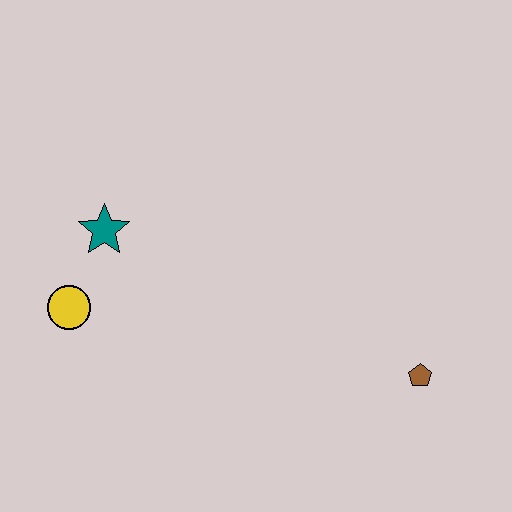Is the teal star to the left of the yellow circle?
No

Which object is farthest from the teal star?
The brown pentagon is farthest from the teal star.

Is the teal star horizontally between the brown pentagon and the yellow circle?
Yes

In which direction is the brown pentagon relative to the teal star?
The brown pentagon is to the right of the teal star.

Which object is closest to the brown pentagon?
The teal star is closest to the brown pentagon.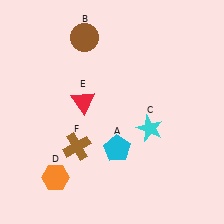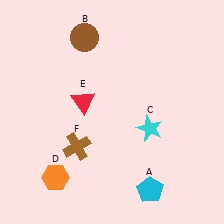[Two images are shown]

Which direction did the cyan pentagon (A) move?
The cyan pentagon (A) moved down.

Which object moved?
The cyan pentagon (A) moved down.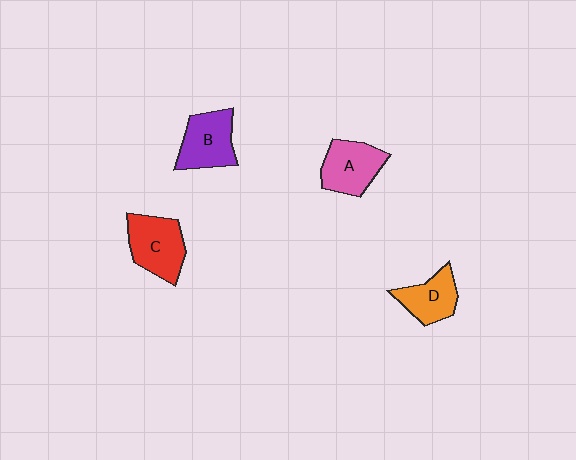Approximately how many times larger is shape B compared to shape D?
Approximately 1.2 times.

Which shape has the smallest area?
Shape D (orange).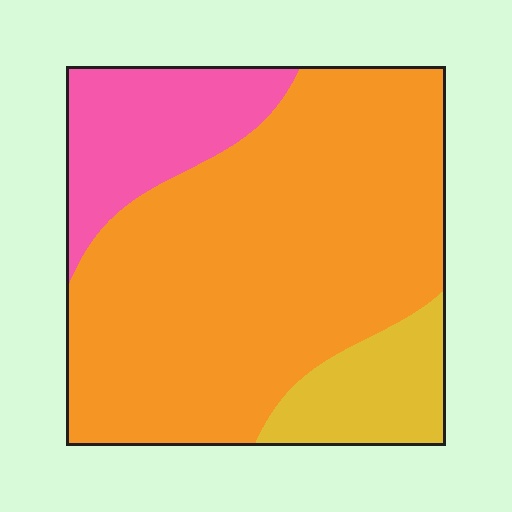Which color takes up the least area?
Yellow, at roughly 10%.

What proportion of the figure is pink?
Pink takes up about one sixth (1/6) of the figure.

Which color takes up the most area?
Orange, at roughly 70%.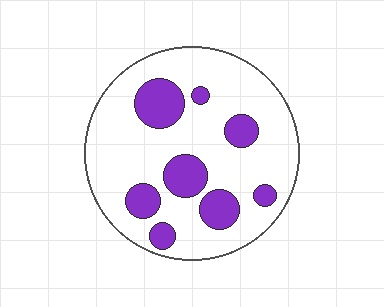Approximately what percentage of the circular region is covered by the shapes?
Approximately 20%.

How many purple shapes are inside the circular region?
8.